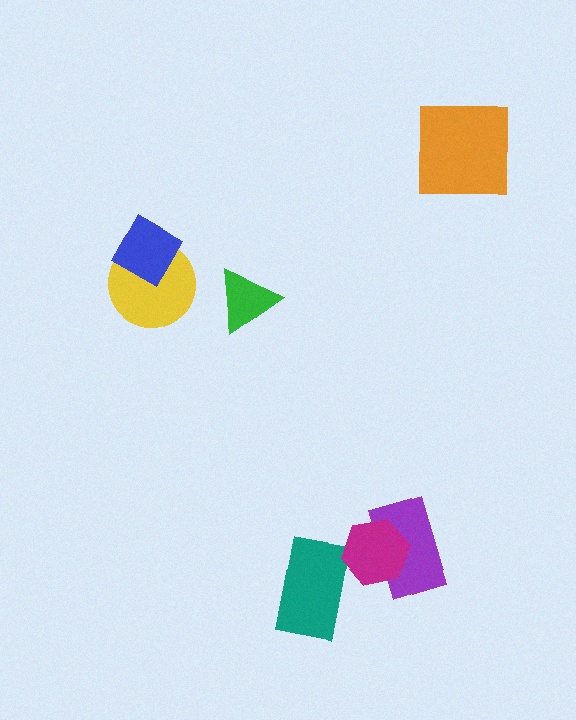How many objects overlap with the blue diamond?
1 object overlaps with the blue diamond.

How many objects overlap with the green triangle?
0 objects overlap with the green triangle.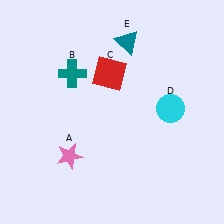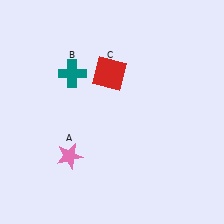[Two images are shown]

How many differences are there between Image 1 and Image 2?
There are 2 differences between the two images.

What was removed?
The cyan circle (D), the teal triangle (E) were removed in Image 2.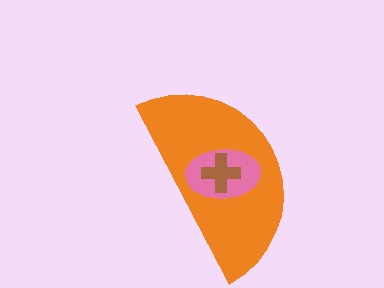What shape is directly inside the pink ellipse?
The brown cross.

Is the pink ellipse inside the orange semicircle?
Yes.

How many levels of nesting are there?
3.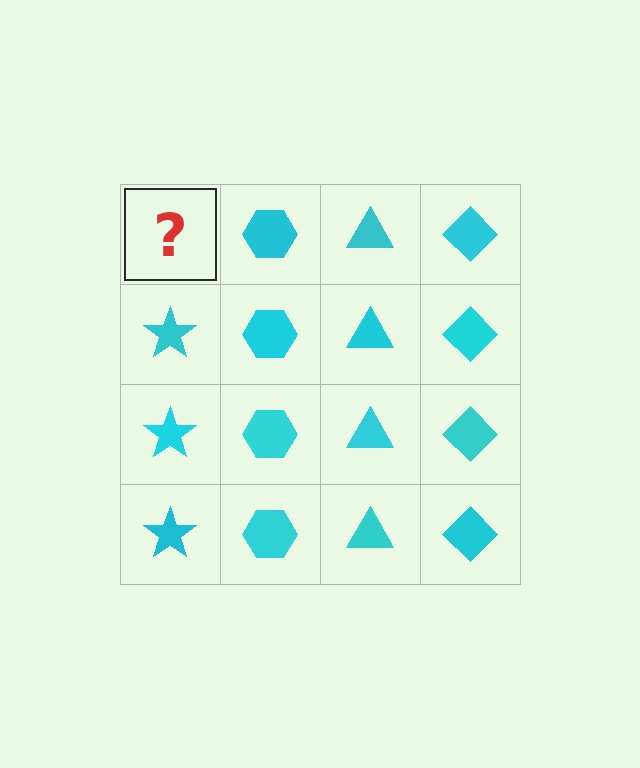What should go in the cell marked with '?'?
The missing cell should contain a cyan star.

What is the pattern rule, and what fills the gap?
The rule is that each column has a consistent shape. The gap should be filled with a cyan star.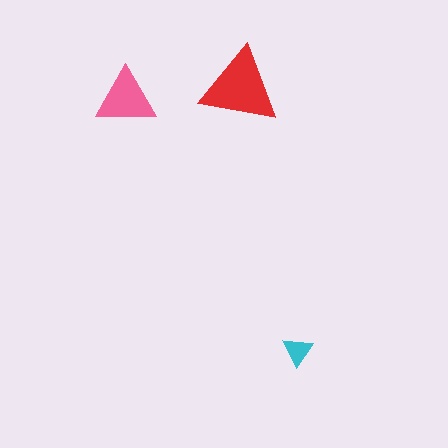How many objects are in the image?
There are 3 objects in the image.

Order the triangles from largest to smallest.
the red one, the pink one, the cyan one.